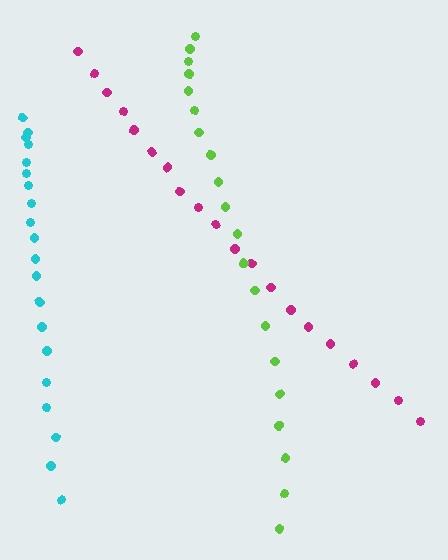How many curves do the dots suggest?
There are 3 distinct paths.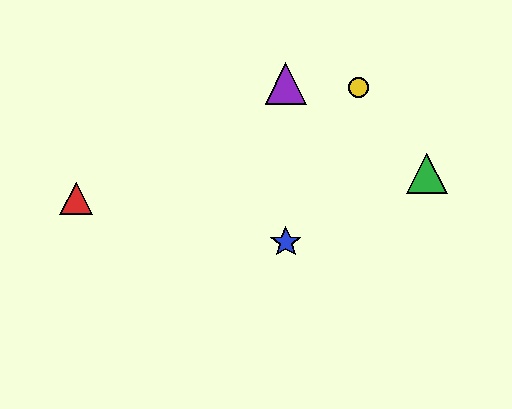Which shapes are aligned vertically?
The blue star, the purple triangle are aligned vertically.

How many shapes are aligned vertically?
2 shapes (the blue star, the purple triangle) are aligned vertically.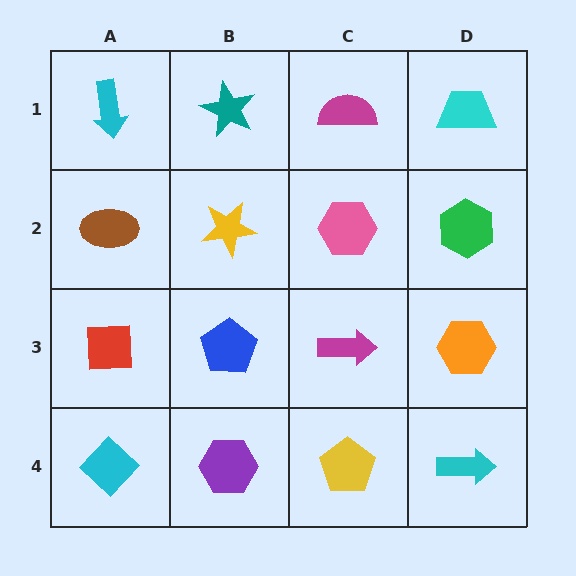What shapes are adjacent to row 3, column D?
A green hexagon (row 2, column D), a cyan arrow (row 4, column D), a magenta arrow (row 3, column C).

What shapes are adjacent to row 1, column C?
A pink hexagon (row 2, column C), a teal star (row 1, column B), a cyan trapezoid (row 1, column D).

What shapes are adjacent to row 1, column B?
A yellow star (row 2, column B), a cyan arrow (row 1, column A), a magenta semicircle (row 1, column C).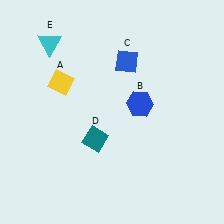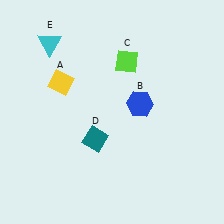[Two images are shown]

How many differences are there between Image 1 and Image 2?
There is 1 difference between the two images.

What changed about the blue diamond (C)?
In Image 1, C is blue. In Image 2, it changed to lime.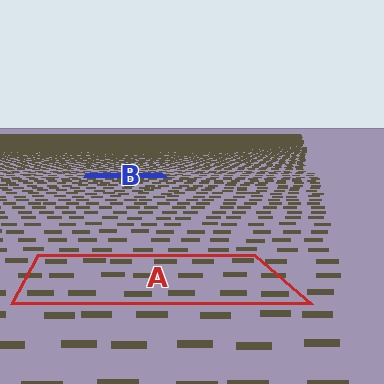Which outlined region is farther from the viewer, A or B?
Region B is farther from the viewer — the texture elements inside it appear smaller and more densely packed.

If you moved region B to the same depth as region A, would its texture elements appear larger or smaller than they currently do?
They would appear larger. At a closer depth, the same texture elements are projected at a bigger on-screen size.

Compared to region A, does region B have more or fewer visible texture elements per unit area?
Region B has more texture elements per unit area — they are packed more densely because it is farther away.